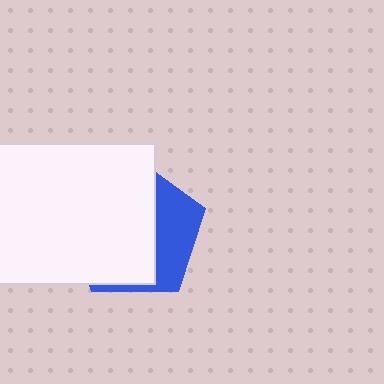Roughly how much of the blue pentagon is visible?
A small part of it is visible (roughly 33%).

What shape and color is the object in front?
The object in front is a white rectangle.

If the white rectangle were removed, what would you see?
You would see the complete blue pentagon.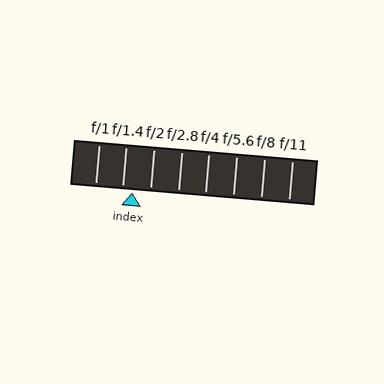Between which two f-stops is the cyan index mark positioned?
The index mark is between f/1.4 and f/2.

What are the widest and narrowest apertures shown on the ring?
The widest aperture shown is f/1 and the narrowest is f/11.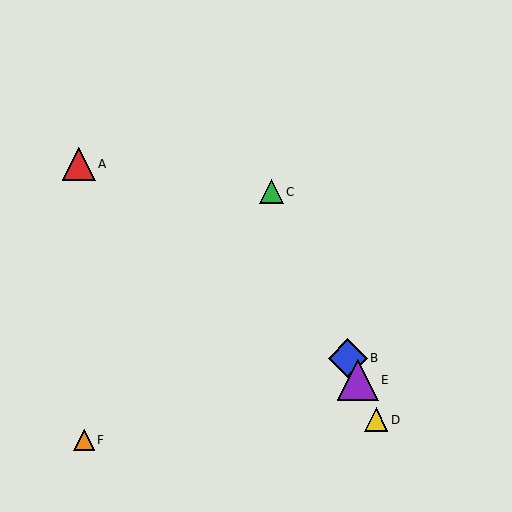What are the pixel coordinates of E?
Object E is at (358, 380).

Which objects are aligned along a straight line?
Objects B, C, D, E are aligned along a straight line.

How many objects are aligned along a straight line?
4 objects (B, C, D, E) are aligned along a straight line.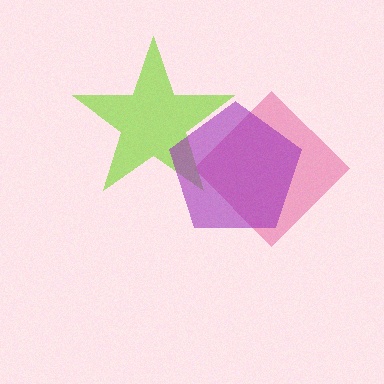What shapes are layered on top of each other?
The layered shapes are: a magenta diamond, a lime star, a purple pentagon.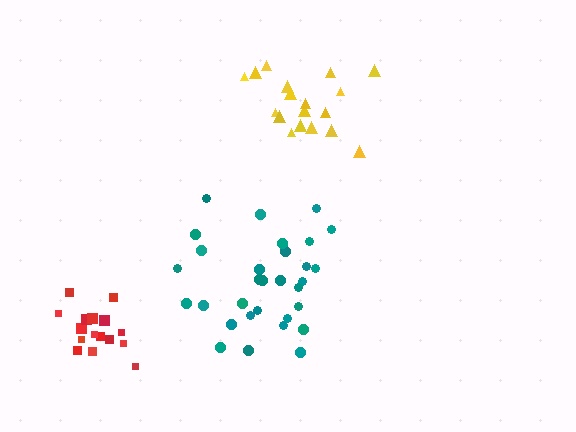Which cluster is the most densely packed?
Red.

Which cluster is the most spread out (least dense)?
Teal.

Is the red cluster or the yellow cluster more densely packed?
Red.